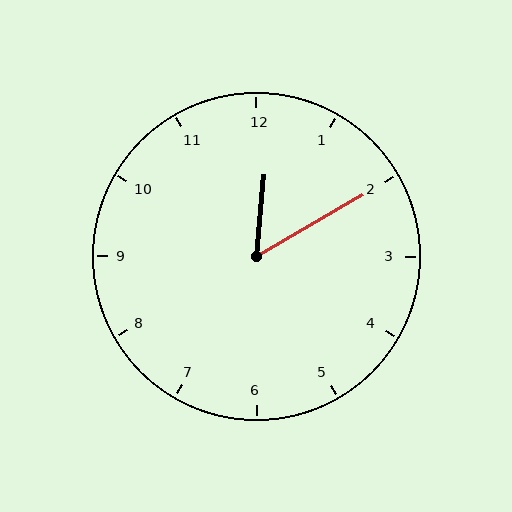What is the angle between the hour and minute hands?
Approximately 55 degrees.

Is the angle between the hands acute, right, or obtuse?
It is acute.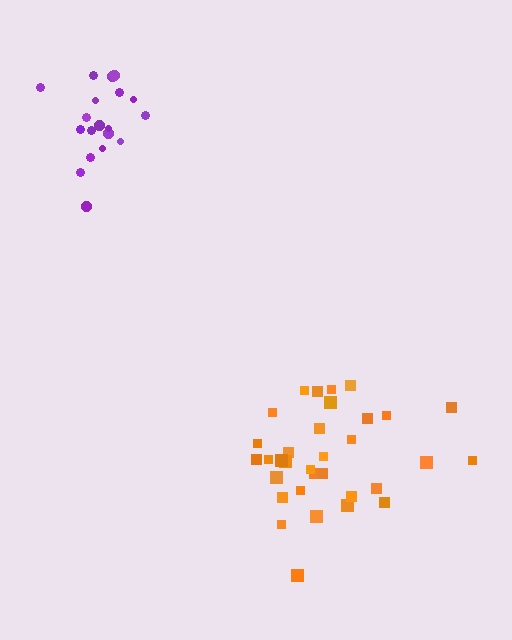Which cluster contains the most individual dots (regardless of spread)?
Orange (33).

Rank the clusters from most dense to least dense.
orange, purple.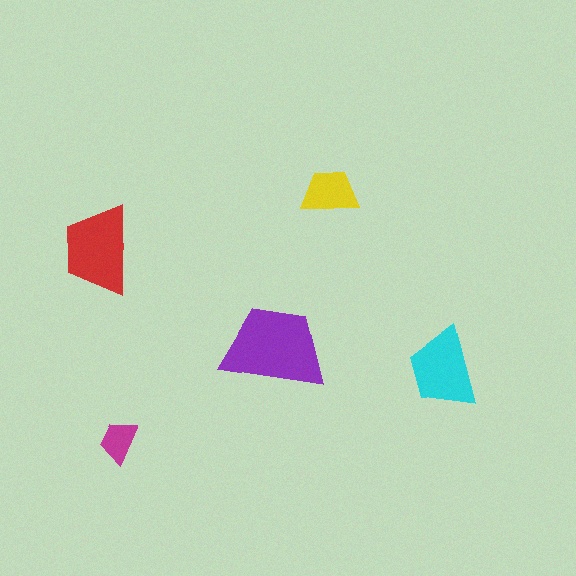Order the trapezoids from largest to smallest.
the purple one, the red one, the cyan one, the yellow one, the magenta one.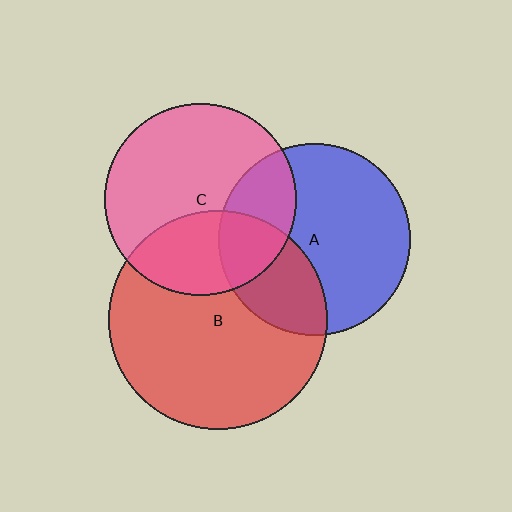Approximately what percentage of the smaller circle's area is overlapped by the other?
Approximately 30%.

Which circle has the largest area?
Circle B (red).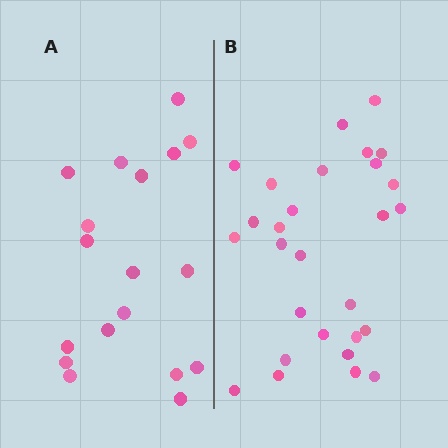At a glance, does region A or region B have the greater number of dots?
Region B (the right region) has more dots.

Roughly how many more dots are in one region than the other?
Region B has roughly 10 or so more dots than region A.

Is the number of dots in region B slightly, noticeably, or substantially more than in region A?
Region B has substantially more. The ratio is roughly 1.6 to 1.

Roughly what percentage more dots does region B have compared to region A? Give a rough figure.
About 55% more.